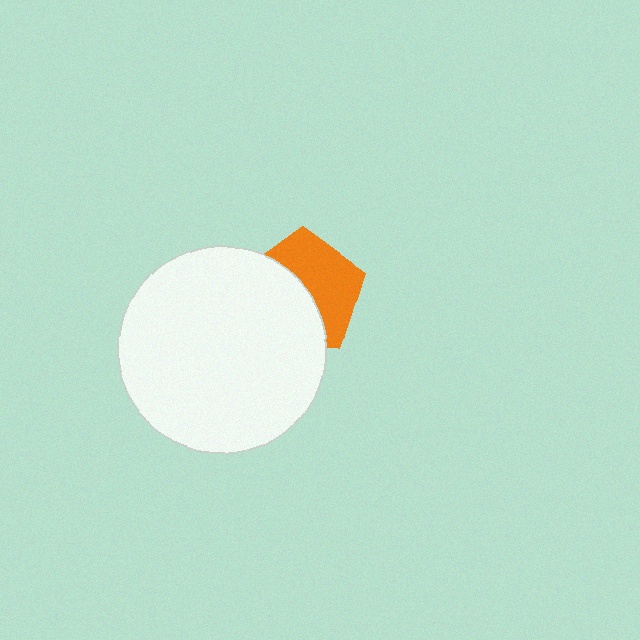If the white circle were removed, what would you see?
You would see the complete orange pentagon.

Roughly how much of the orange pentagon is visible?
About half of it is visible (roughly 49%).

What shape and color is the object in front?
The object in front is a white circle.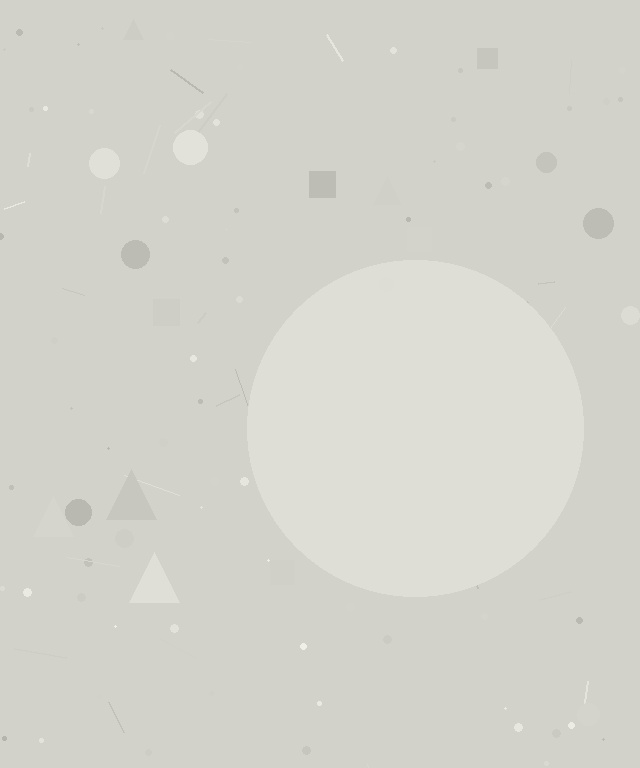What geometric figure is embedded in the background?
A circle is embedded in the background.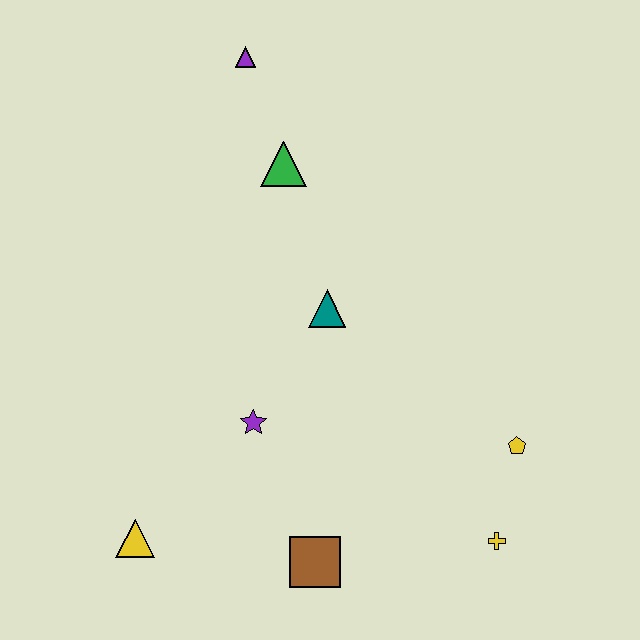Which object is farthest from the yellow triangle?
The purple triangle is farthest from the yellow triangle.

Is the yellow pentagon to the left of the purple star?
No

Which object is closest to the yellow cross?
The yellow pentagon is closest to the yellow cross.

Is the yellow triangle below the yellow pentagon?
Yes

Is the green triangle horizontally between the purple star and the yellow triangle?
No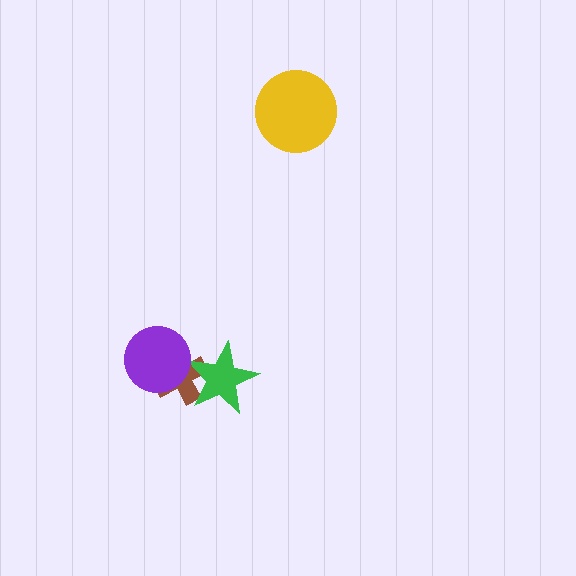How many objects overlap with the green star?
1 object overlaps with the green star.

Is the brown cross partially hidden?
Yes, it is partially covered by another shape.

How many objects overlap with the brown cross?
2 objects overlap with the brown cross.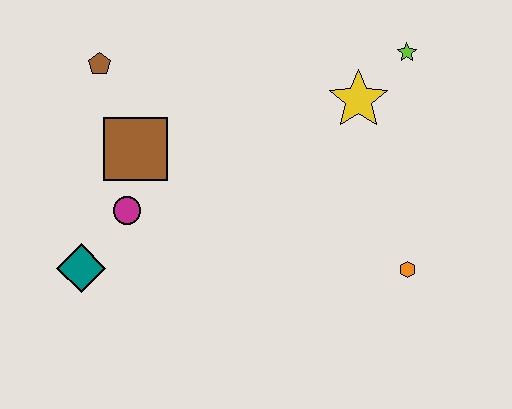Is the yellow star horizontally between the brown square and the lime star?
Yes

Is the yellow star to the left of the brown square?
No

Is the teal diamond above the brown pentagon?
No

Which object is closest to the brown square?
The magenta circle is closest to the brown square.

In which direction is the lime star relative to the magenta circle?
The lime star is to the right of the magenta circle.